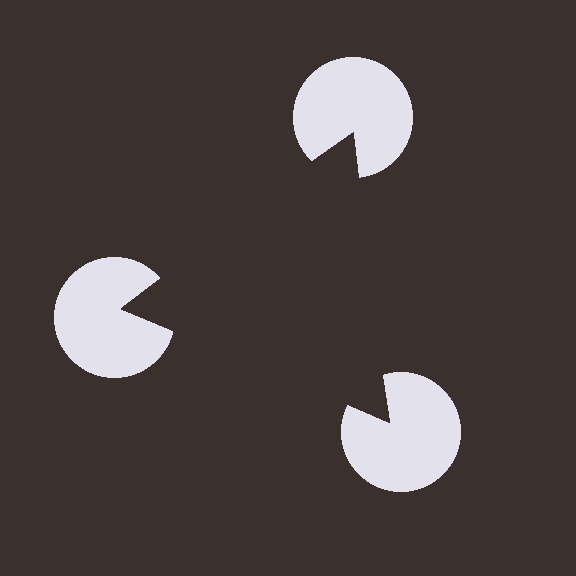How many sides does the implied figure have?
3 sides.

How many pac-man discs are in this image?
There are 3 — one at each vertex of the illusory triangle.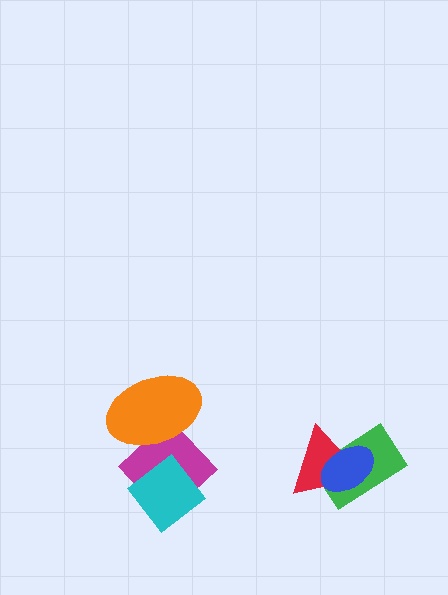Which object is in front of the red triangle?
The blue ellipse is in front of the red triangle.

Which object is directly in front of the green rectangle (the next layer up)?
The red triangle is directly in front of the green rectangle.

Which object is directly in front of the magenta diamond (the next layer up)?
The cyan diamond is directly in front of the magenta diamond.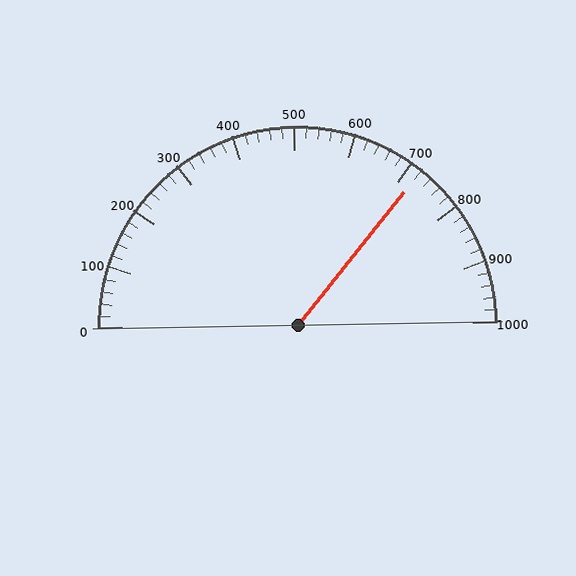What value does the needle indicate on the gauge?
The needle indicates approximately 720.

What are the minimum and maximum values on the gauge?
The gauge ranges from 0 to 1000.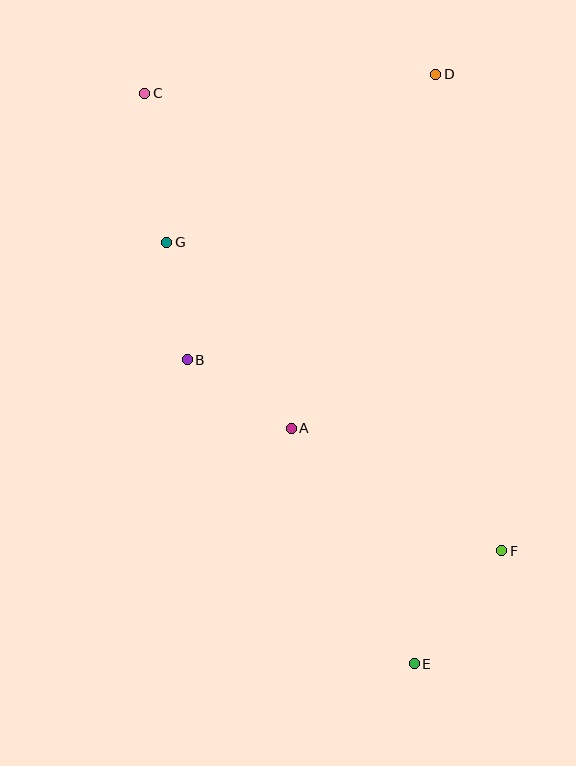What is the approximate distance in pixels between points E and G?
The distance between E and G is approximately 489 pixels.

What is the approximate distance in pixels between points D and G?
The distance between D and G is approximately 317 pixels.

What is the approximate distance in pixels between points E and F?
The distance between E and F is approximately 143 pixels.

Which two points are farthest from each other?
Points C and E are farthest from each other.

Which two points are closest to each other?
Points B and G are closest to each other.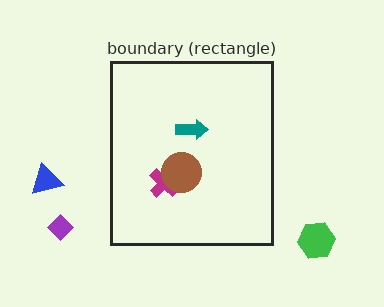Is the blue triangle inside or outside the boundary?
Outside.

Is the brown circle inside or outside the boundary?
Inside.